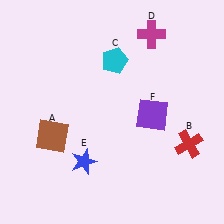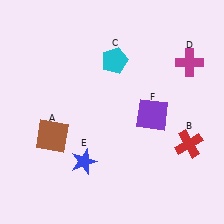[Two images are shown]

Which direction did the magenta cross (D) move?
The magenta cross (D) moved right.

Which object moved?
The magenta cross (D) moved right.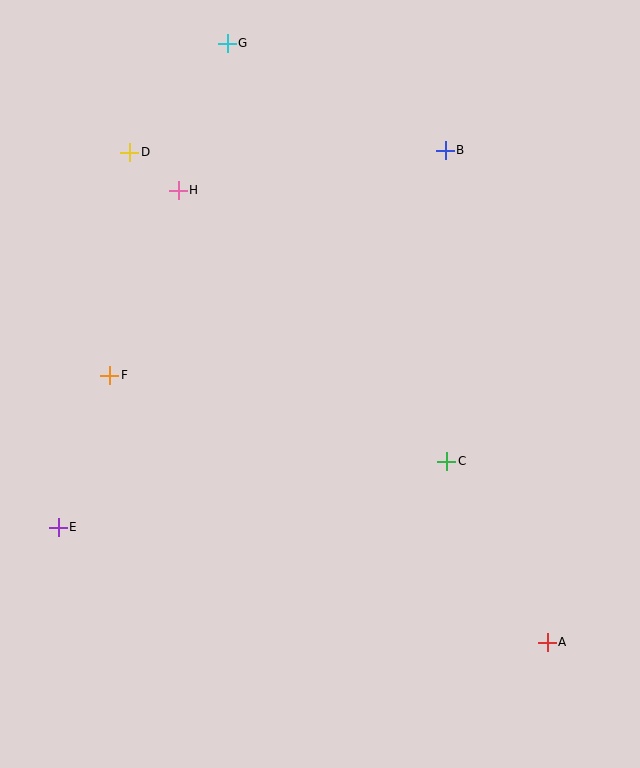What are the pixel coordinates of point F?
Point F is at (110, 375).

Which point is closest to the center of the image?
Point C at (447, 461) is closest to the center.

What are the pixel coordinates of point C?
Point C is at (447, 461).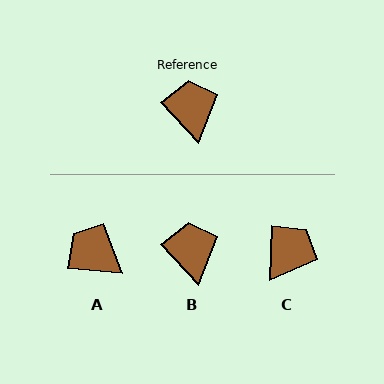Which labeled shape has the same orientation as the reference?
B.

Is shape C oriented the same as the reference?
No, it is off by about 45 degrees.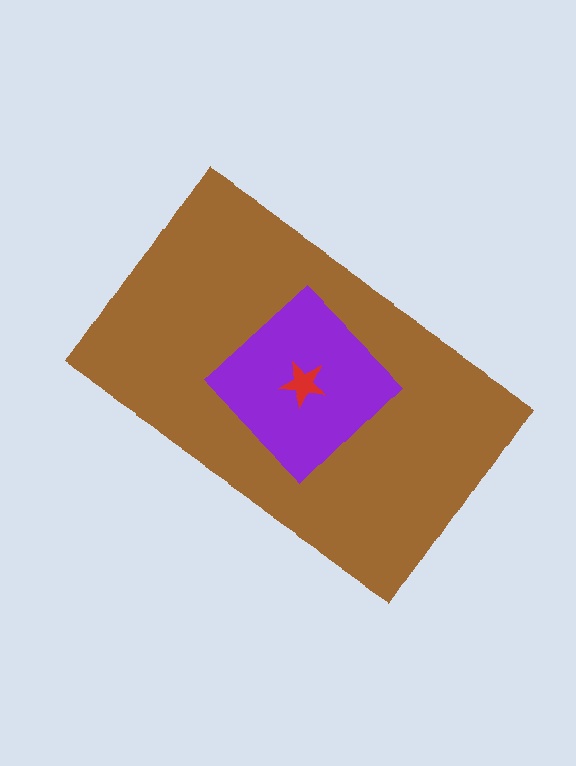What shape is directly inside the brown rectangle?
The purple diamond.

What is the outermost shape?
The brown rectangle.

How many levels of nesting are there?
3.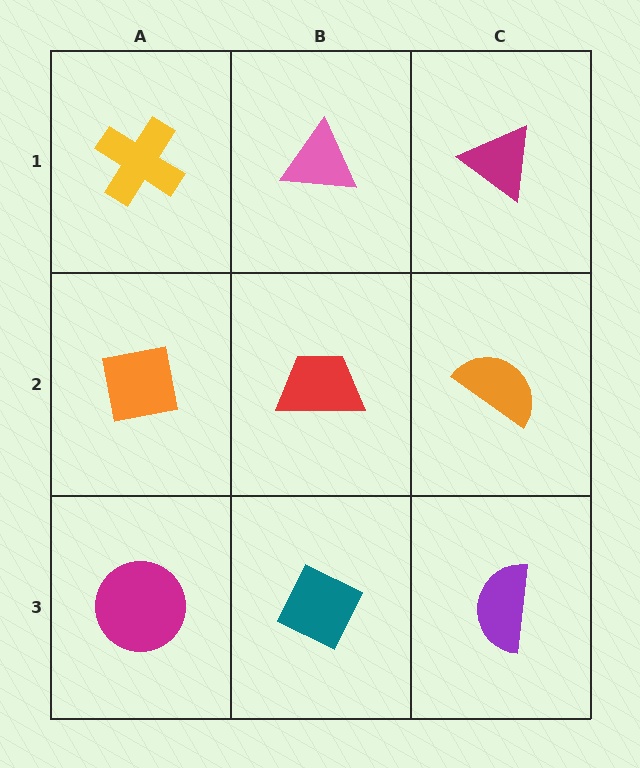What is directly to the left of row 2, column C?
A red trapezoid.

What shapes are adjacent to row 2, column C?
A magenta triangle (row 1, column C), a purple semicircle (row 3, column C), a red trapezoid (row 2, column B).